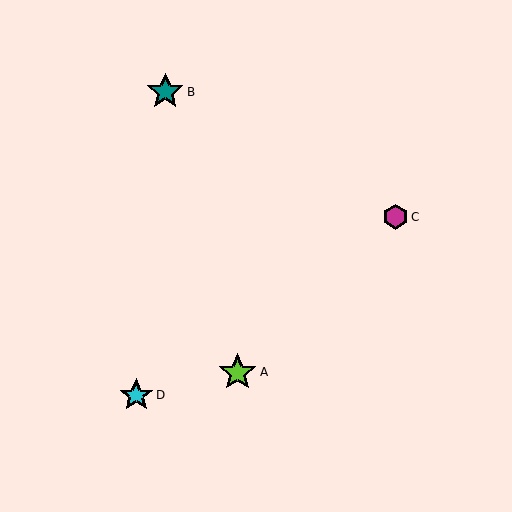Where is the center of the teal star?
The center of the teal star is at (165, 92).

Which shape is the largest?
The lime star (labeled A) is the largest.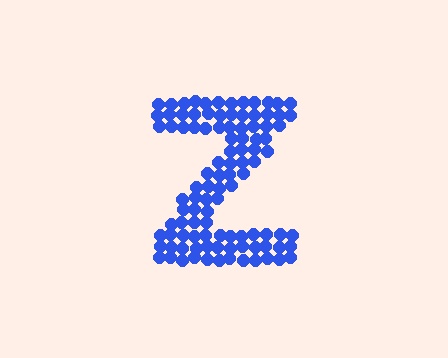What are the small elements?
The small elements are circles.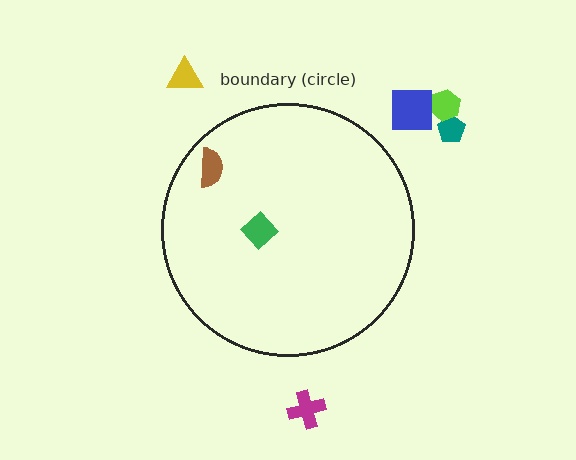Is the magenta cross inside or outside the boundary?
Outside.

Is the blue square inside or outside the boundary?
Outside.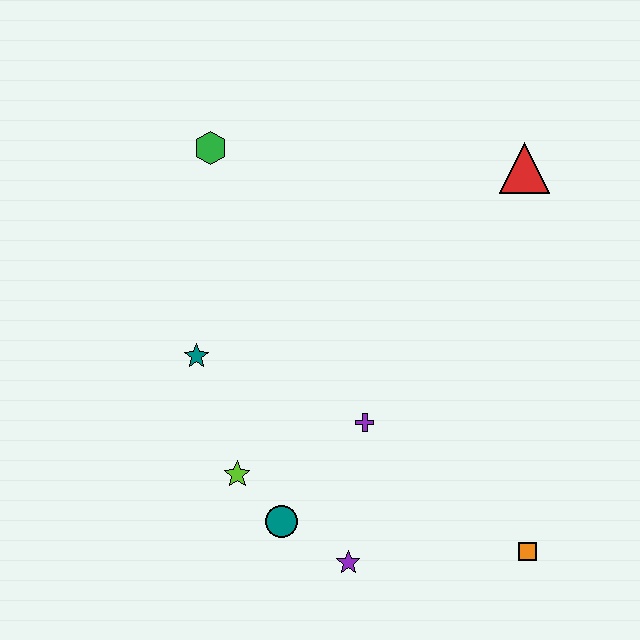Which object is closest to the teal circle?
The lime star is closest to the teal circle.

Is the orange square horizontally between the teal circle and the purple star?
No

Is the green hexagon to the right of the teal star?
Yes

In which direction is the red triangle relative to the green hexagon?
The red triangle is to the right of the green hexagon.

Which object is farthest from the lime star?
The red triangle is farthest from the lime star.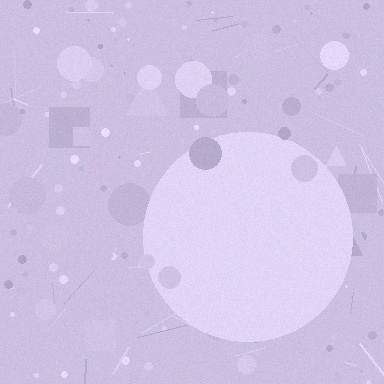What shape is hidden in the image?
A circle is hidden in the image.